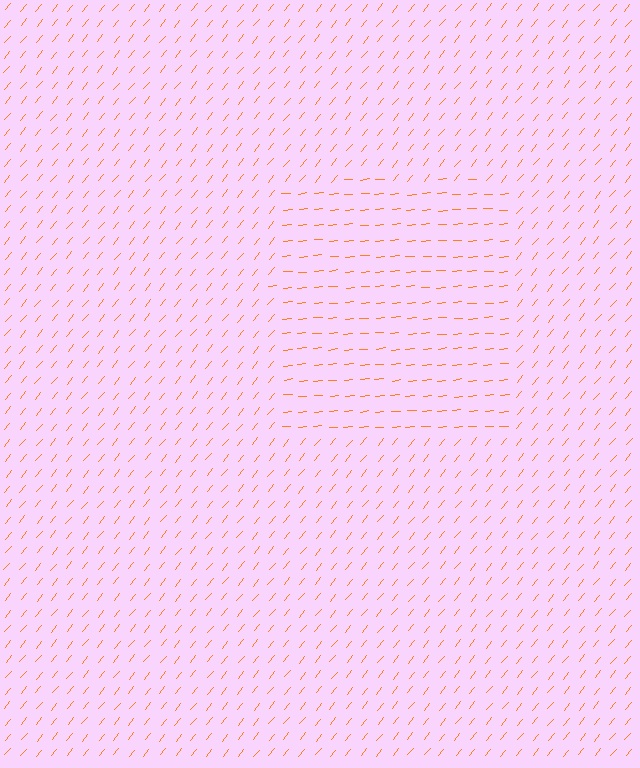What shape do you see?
I see a rectangle.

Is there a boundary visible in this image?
Yes, there is a texture boundary formed by a change in line orientation.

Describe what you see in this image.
The image is filled with small orange line segments. A rectangle region in the image has lines oriented differently from the surrounding lines, creating a visible texture boundary.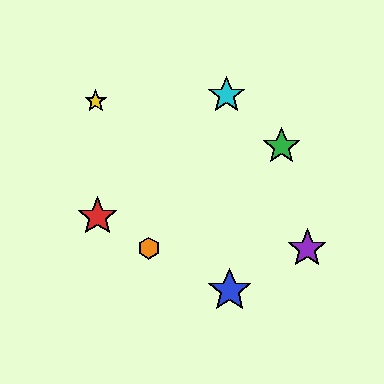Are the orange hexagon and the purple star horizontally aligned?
Yes, both are at y≈248.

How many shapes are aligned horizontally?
2 shapes (the purple star, the orange hexagon) are aligned horizontally.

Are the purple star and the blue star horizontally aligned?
No, the purple star is at y≈248 and the blue star is at y≈290.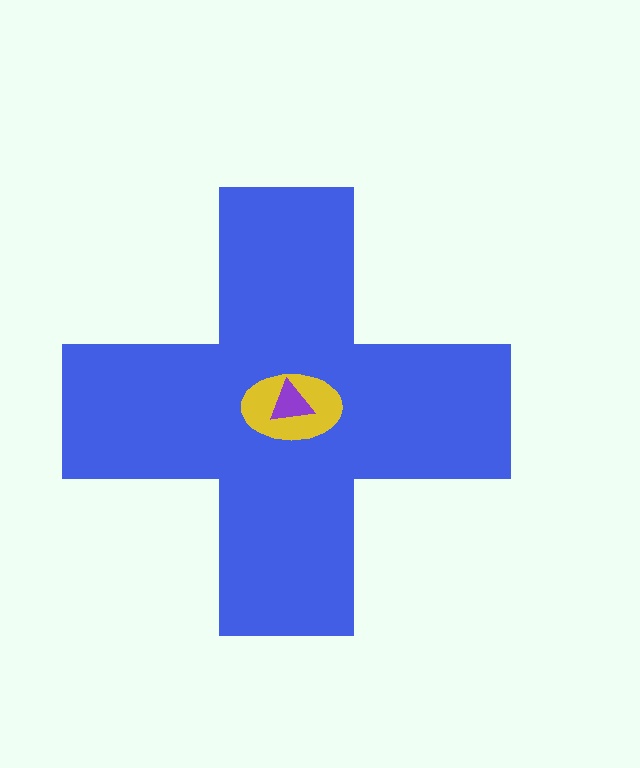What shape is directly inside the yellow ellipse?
The purple triangle.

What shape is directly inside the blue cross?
The yellow ellipse.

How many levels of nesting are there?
3.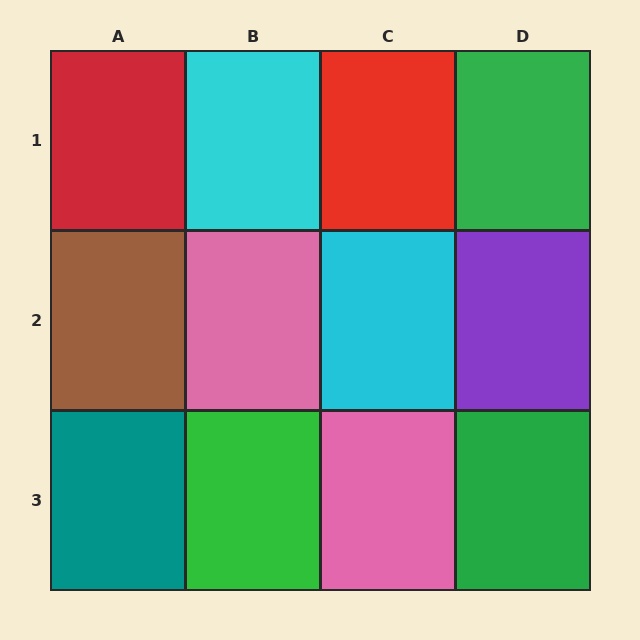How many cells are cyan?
2 cells are cyan.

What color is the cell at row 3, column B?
Green.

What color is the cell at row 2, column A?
Brown.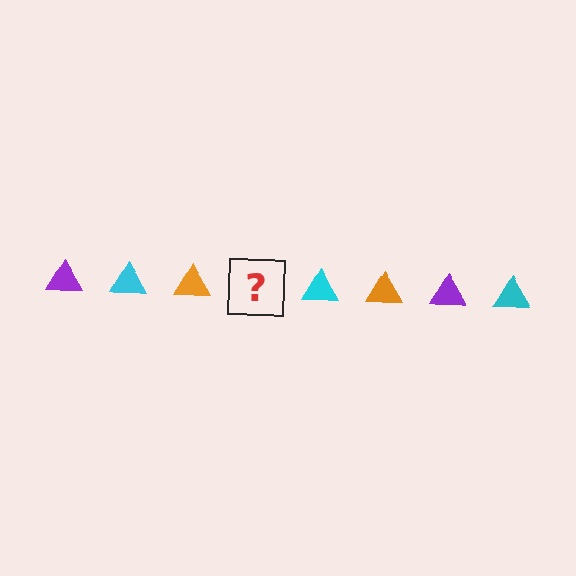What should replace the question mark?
The question mark should be replaced with a purple triangle.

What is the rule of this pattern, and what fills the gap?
The rule is that the pattern cycles through purple, cyan, orange triangles. The gap should be filled with a purple triangle.